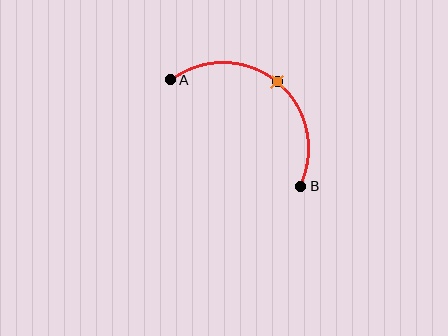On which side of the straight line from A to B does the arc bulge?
The arc bulges above and to the right of the straight line connecting A and B.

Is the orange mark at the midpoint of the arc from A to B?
Yes. The orange mark lies on the arc at equal arc-length from both A and B — it is the arc midpoint.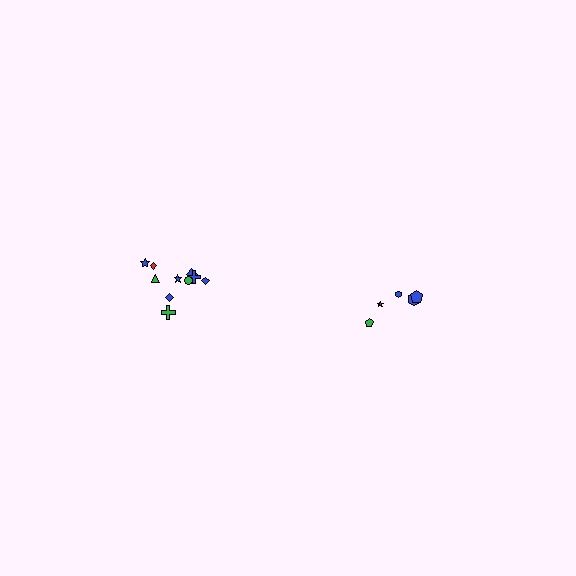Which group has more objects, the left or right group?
The left group.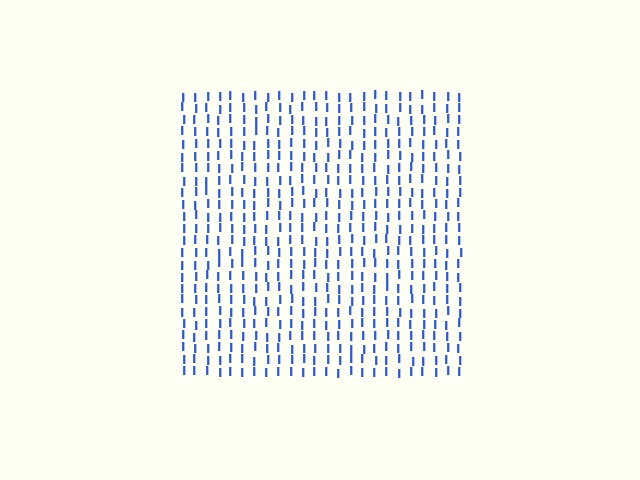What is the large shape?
The large shape is a square.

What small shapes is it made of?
It is made of small letter I's.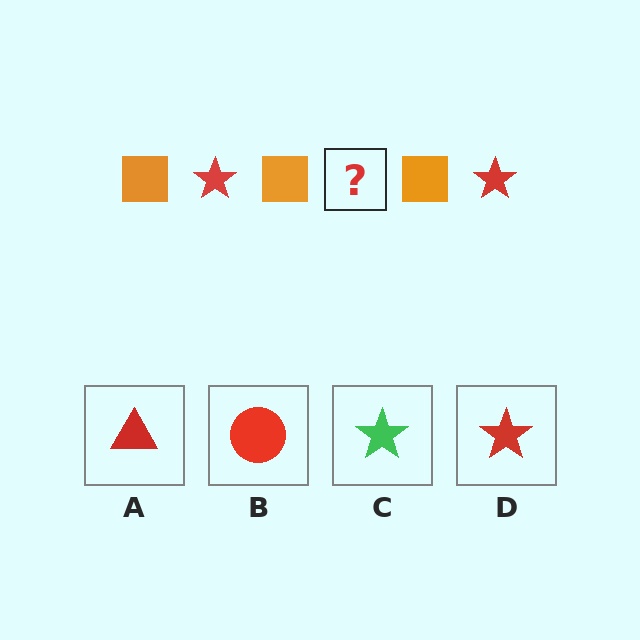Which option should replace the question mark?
Option D.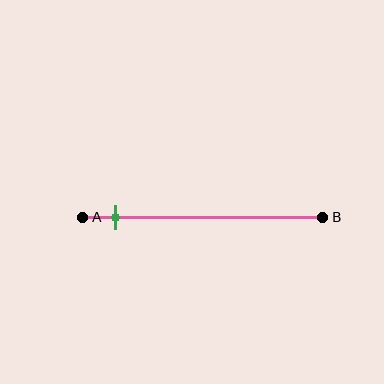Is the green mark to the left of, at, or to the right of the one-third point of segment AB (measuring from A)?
The green mark is to the left of the one-third point of segment AB.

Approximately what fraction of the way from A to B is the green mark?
The green mark is approximately 15% of the way from A to B.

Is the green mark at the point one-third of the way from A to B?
No, the mark is at about 15% from A, not at the 33% one-third point.